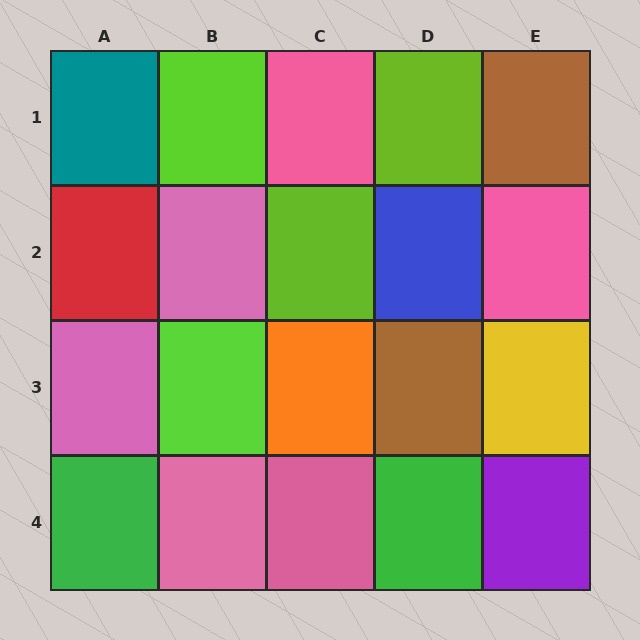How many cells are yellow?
1 cell is yellow.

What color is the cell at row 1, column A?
Teal.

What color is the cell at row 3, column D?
Brown.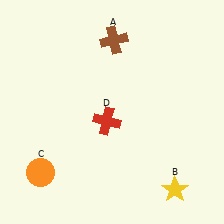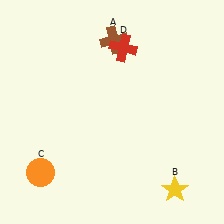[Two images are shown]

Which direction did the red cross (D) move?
The red cross (D) moved up.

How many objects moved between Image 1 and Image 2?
1 object moved between the two images.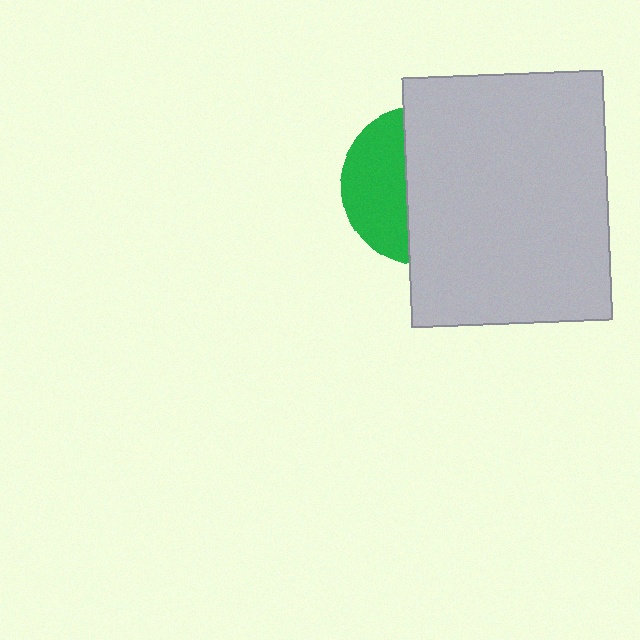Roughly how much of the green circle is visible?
A small part of it is visible (roughly 39%).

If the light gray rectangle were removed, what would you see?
You would see the complete green circle.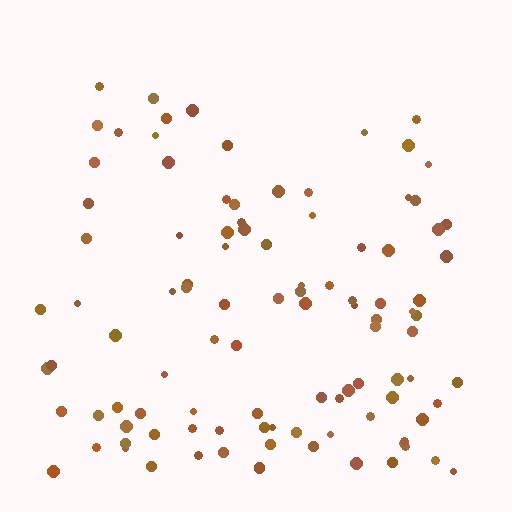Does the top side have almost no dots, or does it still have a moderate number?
Still a moderate number, just noticeably fewer than the bottom.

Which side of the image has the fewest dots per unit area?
The top.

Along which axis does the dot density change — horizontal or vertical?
Vertical.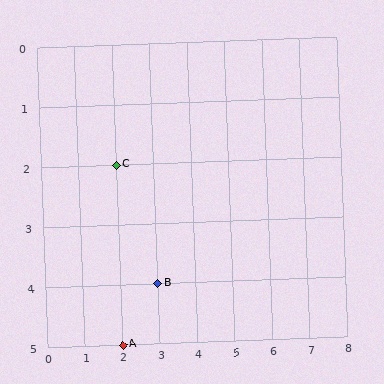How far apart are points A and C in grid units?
Points A and C are 3 rows apart.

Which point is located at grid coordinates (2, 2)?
Point C is at (2, 2).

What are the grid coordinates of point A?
Point A is at grid coordinates (2, 5).